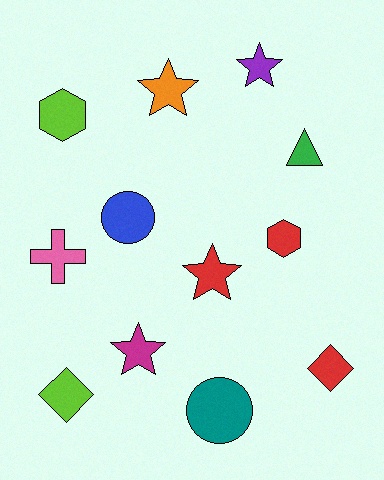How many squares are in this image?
There are no squares.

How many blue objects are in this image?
There is 1 blue object.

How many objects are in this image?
There are 12 objects.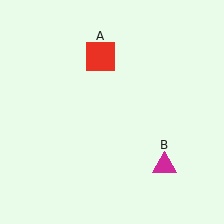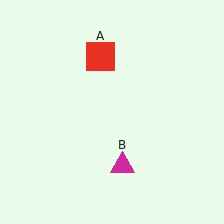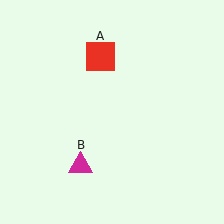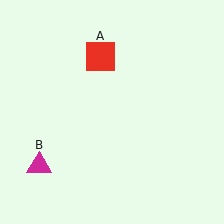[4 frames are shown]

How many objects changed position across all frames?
1 object changed position: magenta triangle (object B).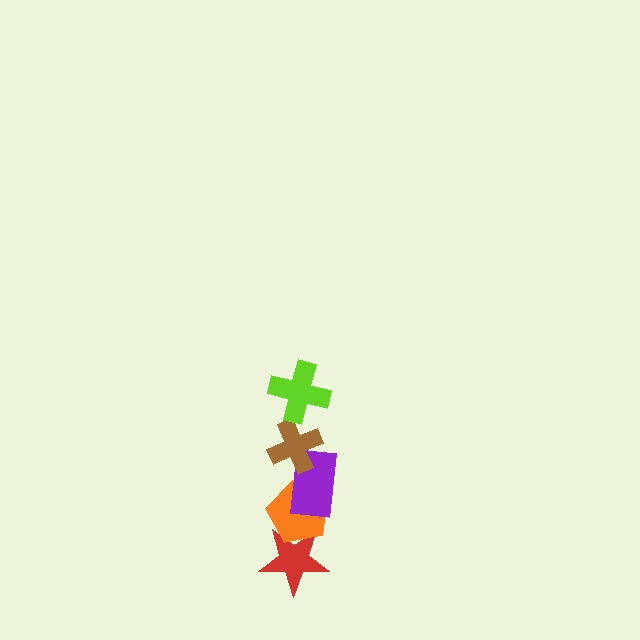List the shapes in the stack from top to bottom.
From top to bottom: the lime cross, the brown cross, the purple rectangle, the orange pentagon, the red star.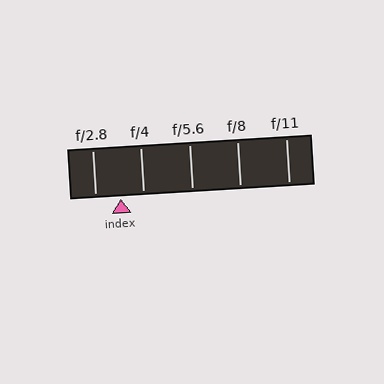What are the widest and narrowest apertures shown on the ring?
The widest aperture shown is f/2.8 and the narrowest is f/11.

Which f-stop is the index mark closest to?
The index mark is closest to f/4.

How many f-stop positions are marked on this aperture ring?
There are 5 f-stop positions marked.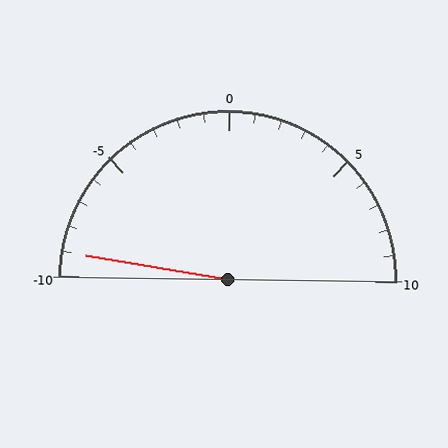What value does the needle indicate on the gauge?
The needle indicates approximately -9.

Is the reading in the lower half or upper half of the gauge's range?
The reading is in the lower half of the range (-10 to 10).